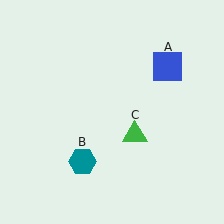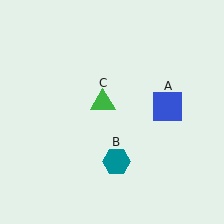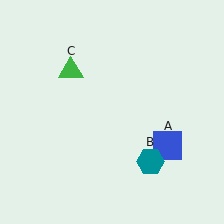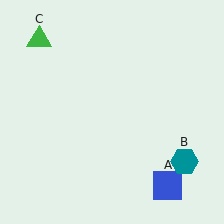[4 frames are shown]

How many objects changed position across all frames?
3 objects changed position: blue square (object A), teal hexagon (object B), green triangle (object C).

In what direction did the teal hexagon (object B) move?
The teal hexagon (object B) moved right.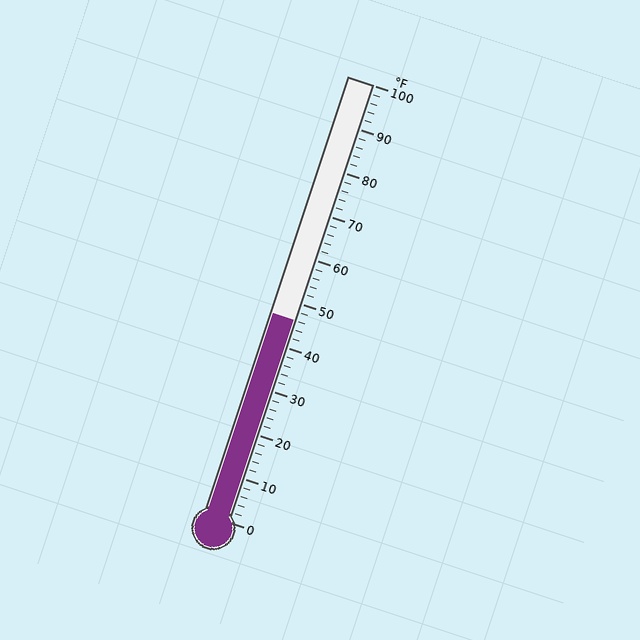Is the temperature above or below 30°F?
The temperature is above 30°F.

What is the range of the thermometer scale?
The thermometer scale ranges from 0°F to 100°F.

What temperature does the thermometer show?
The thermometer shows approximately 46°F.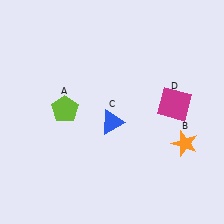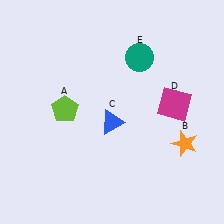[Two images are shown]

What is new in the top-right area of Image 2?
A teal circle (E) was added in the top-right area of Image 2.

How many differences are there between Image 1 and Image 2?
There is 1 difference between the two images.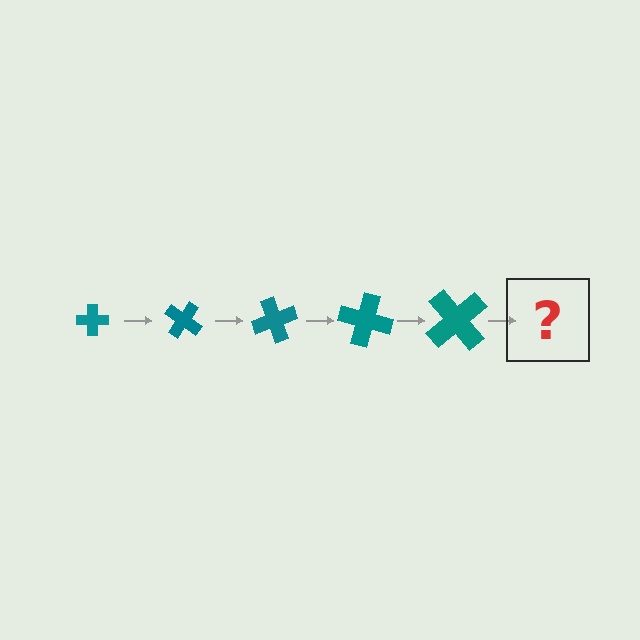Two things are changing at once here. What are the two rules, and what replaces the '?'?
The two rules are that the cross grows larger each step and it rotates 35 degrees each step. The '?' should be a cross, larger than the previous one and rotated 175 degrees from the start.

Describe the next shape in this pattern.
It should be a cross, larger than the previous one and rotated 175 degrees from the start.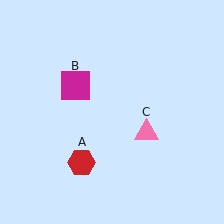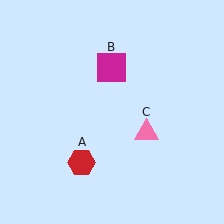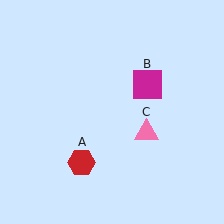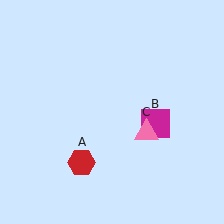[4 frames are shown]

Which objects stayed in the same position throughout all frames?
Red hexagon (object A) and pink triangle (object C) remained stationary.